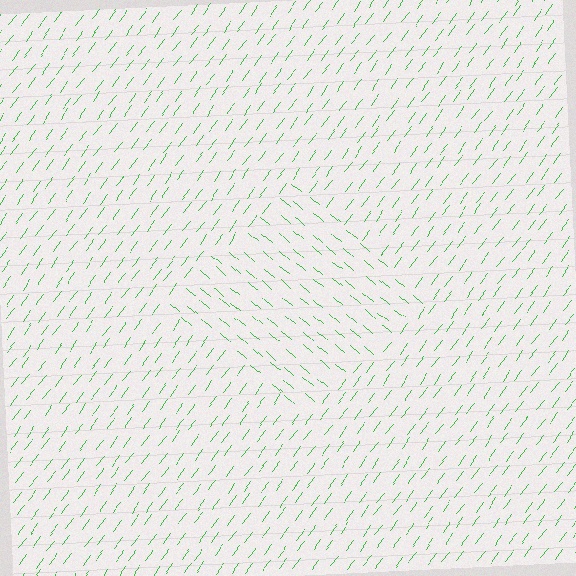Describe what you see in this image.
The image is filled with small green line segments. A diamond region in the image has lines oriented differently from the surrounding lines, creating a visible texture boundary.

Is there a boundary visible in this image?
Yes, there is a texture boundary formed by a change in line orientation.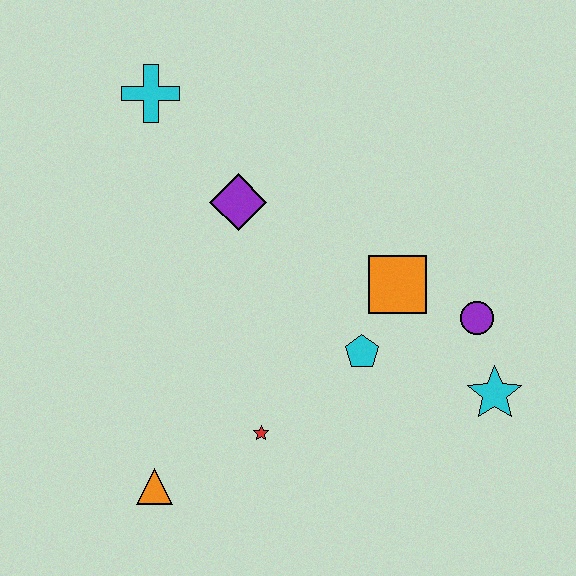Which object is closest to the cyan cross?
The purple diamond is closest to the cyan cross.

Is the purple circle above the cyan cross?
No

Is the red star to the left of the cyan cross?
No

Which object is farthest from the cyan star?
The cyan cross is farthest from the cyan star.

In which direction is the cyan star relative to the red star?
The cyan star is to the right of the red star.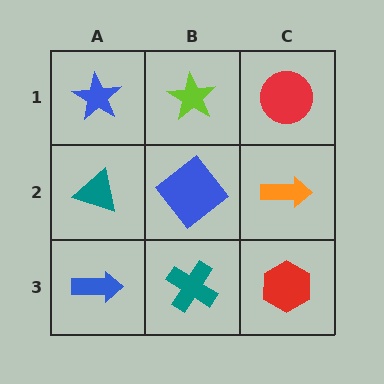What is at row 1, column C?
A red circle.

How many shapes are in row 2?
3 shapes.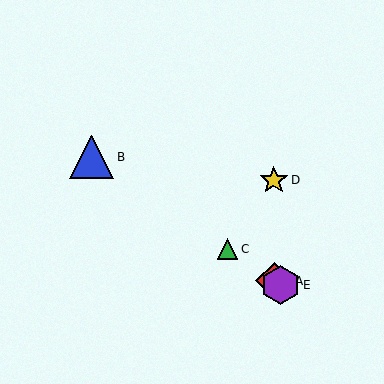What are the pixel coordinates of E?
Object E is at (280, 285).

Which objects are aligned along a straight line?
Objects A, B, C, E are aligned along a straight line.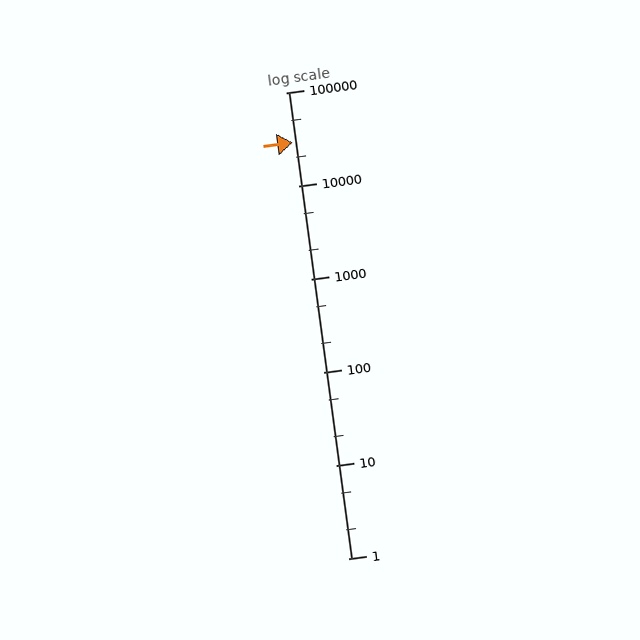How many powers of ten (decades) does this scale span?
The scale spans 5 decades, from 1 to 100000.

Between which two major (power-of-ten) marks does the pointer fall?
The pointer is between 10000 and 100000.